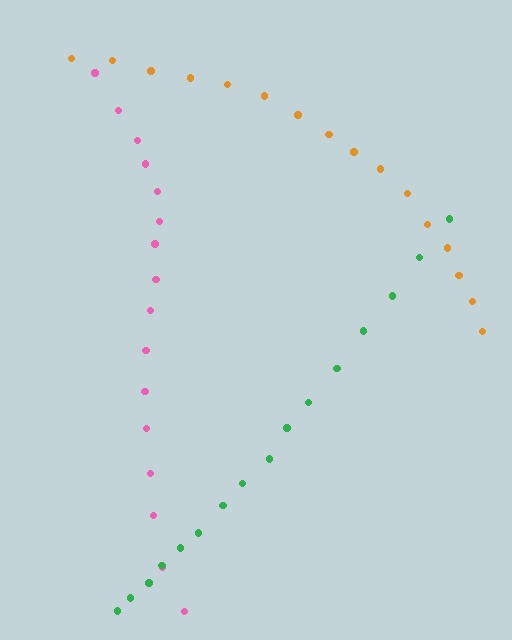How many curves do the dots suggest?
There are 3 distinct paths.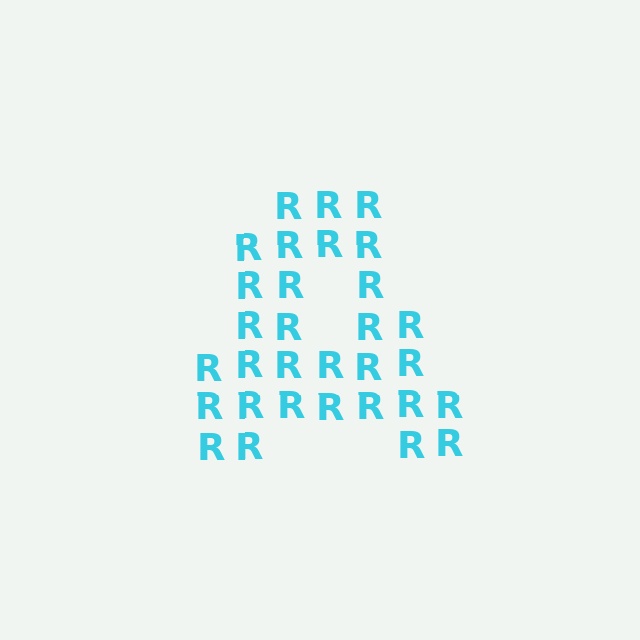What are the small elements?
The small elements are letter R's.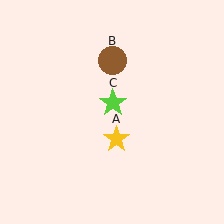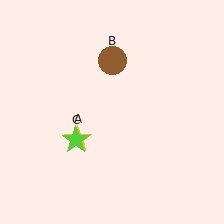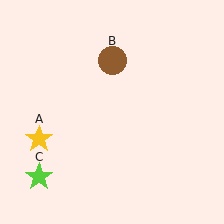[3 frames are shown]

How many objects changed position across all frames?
2 objects changed position: yellow star (object A), lime star (object C).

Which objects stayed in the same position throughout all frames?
Brown circle (object B) remained stationary.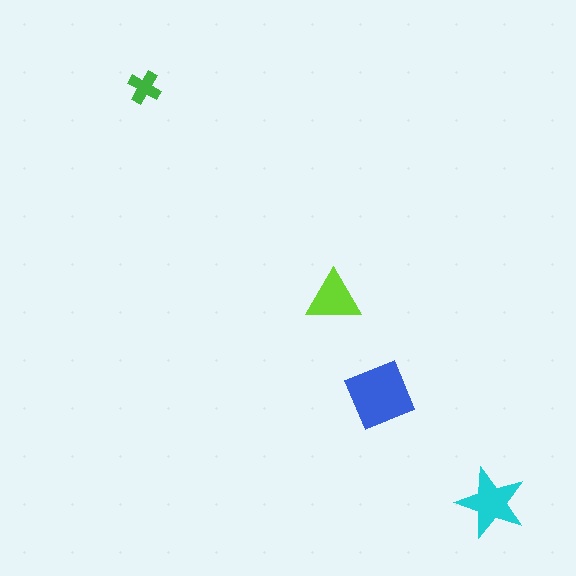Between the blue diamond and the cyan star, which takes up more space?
The blue diamond.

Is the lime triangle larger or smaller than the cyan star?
Smaller.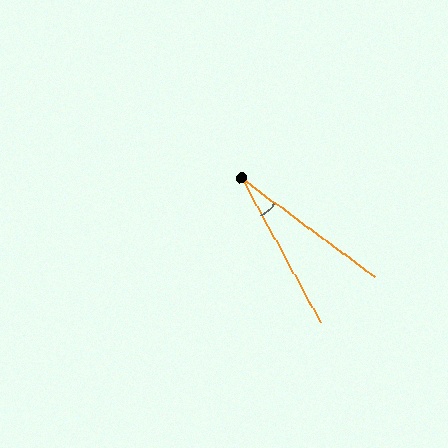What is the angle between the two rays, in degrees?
Approximately 25 degrees.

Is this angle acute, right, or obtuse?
It is acute.